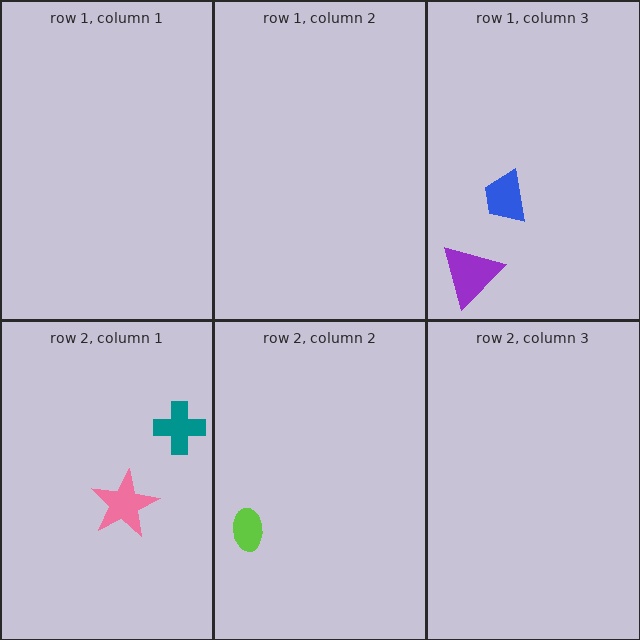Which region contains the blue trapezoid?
The row 1, column 3 region.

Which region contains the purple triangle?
The row 1, column 3 region.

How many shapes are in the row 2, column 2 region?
1.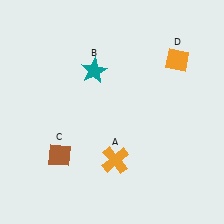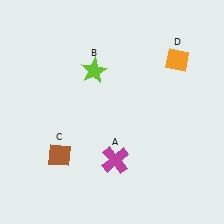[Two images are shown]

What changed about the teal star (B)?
In Image 1, B is teal. In Image 2, it changed to lime.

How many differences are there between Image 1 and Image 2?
There are 2 differences between the two images.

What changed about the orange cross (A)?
In Image 1, A is orange. In Image 2, it changed to magenta.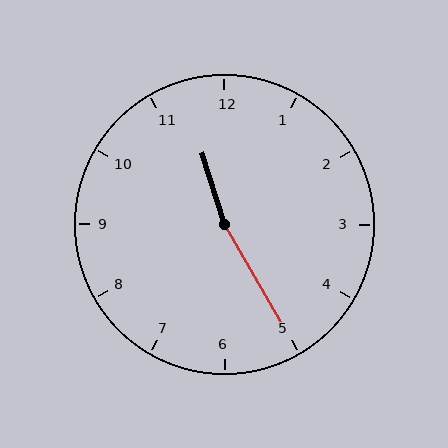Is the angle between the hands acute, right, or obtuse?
It is obtuse.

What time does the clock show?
11:25.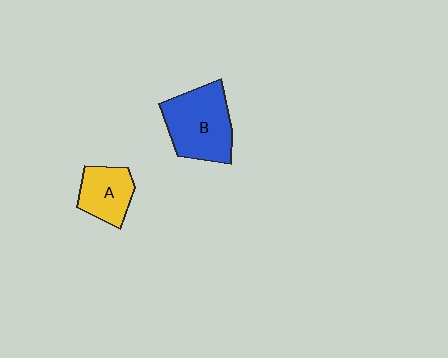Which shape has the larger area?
Shape B (blue).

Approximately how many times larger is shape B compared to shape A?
Approximately 1.7 times.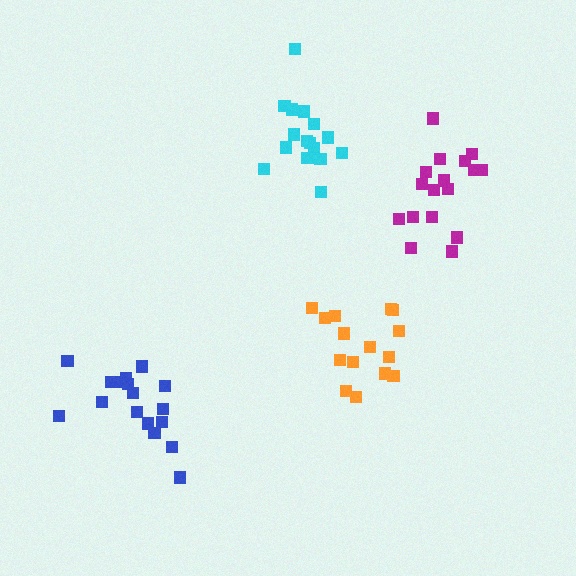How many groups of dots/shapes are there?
There are 4 groups.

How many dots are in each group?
Group 1: 15 dots, Group 2: 17 dots, Group 3: 17 dots, Group 4: 17 dots (66 total).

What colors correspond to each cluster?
The clusters are colored: orange, magenta, cyan, blue.